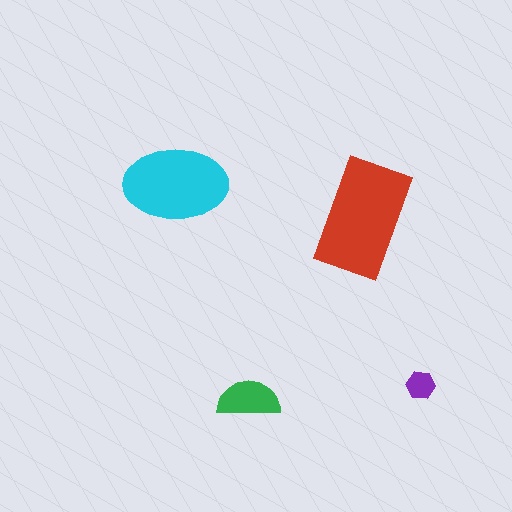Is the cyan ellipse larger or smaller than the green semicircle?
Larger.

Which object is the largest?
The red rectangle.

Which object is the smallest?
The purple hexagon.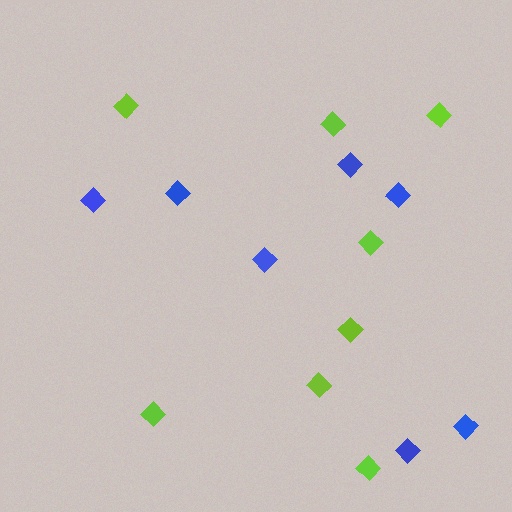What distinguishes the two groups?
There are 2 groups: one group of blue diamonds (7) and one group of lime diamonds (8).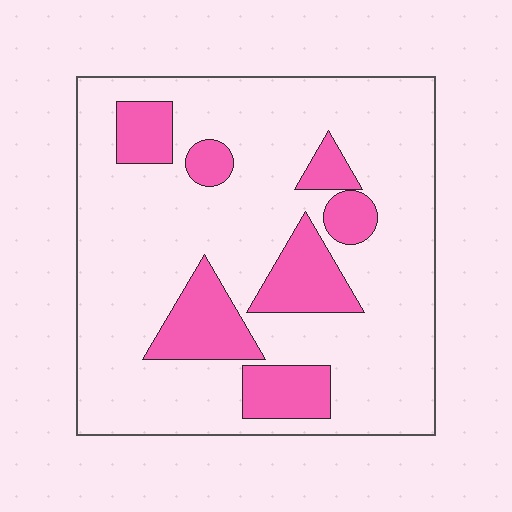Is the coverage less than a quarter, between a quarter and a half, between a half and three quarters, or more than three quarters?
Less than a quarter.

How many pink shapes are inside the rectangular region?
7.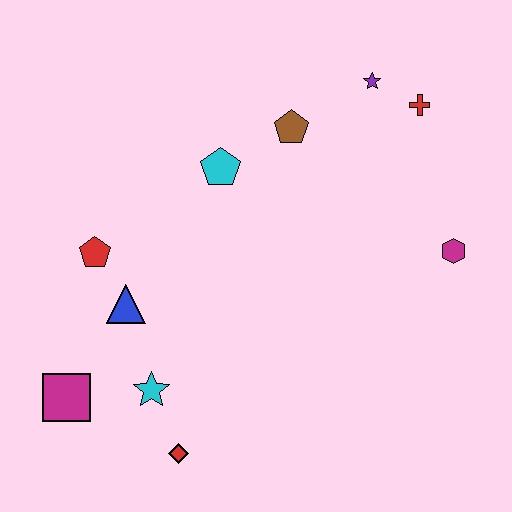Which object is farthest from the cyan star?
The red cross is farthest from the cyan star.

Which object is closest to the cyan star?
The red diamond is closest to the cyan star.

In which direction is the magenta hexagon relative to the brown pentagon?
The magenta hexagon is to the right of the brown pentagon.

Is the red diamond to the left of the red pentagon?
No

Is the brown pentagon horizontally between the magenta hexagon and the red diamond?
Yes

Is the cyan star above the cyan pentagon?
No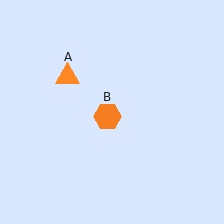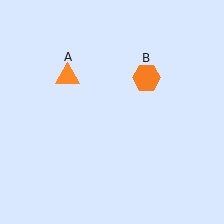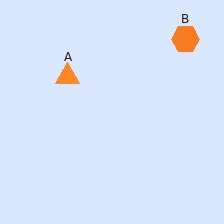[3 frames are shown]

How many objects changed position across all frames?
1 object changed position: orange hexagon (object B).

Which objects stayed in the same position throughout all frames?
Orange triangle (object A) remained stationary.